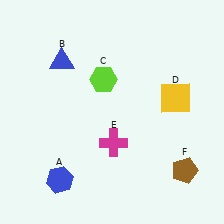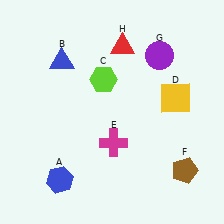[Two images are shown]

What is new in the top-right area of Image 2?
A purple circle (G) was added in the top-right area of Image 2.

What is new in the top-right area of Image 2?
A red triangle (H) was added in the top-right area of Image 2.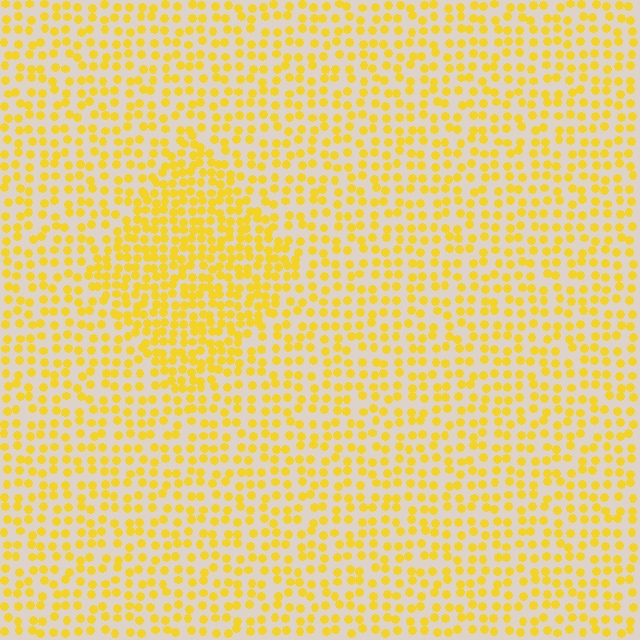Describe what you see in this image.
The image contains small yellow elements arranged at two different densities. A diamond-shaped region is visible where the elements are more densely packed than the surrounding area.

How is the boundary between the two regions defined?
The boundary is defined by a change in element density (approximately 1.7x ratio). All elements are the same color, size, and shape.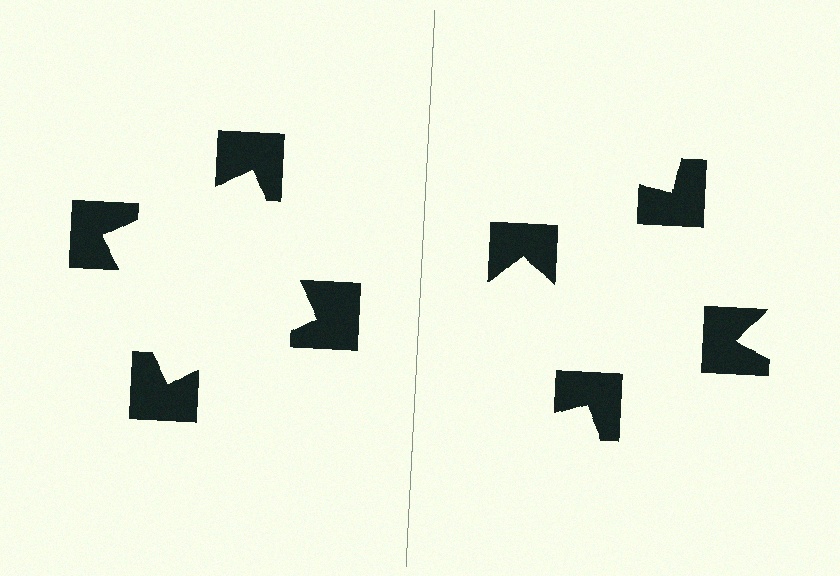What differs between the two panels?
The notched squares are positioned identically on both sides; only the wedge orientations differ. On the left they align to a square; on the right they are misaligned.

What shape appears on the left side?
An illusory square.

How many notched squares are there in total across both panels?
8 — 4 on each side.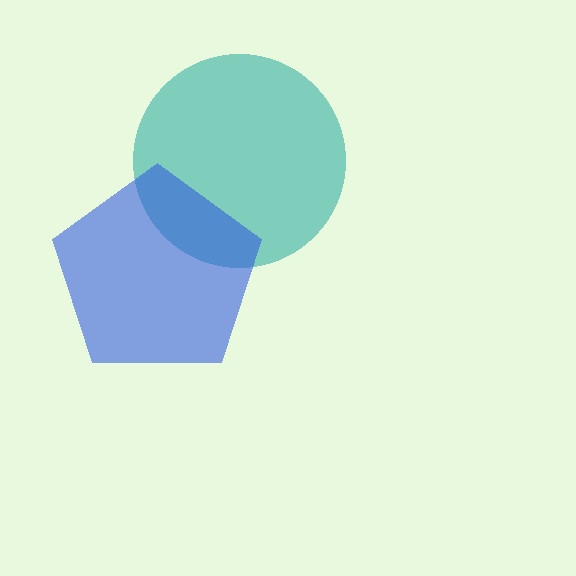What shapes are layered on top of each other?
The layered shapes are: a teal circle, a blue pentagon.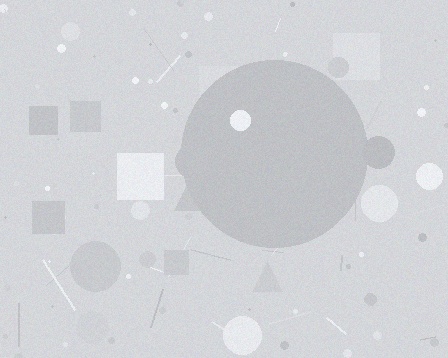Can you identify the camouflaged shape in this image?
The camouflaged shape is a circle.